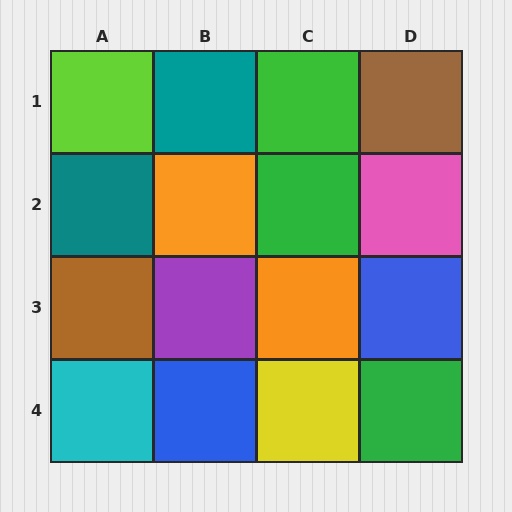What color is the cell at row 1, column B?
Teal.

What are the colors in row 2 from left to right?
Teal, orange, green, pink.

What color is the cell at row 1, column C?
Green.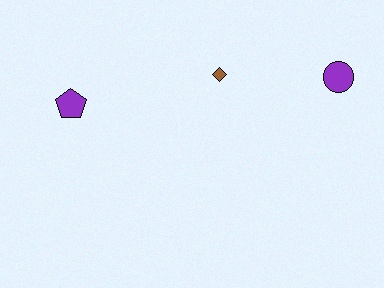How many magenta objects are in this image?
There are no magenta objects.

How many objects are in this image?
There are 3 objects.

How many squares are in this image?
There are no squares.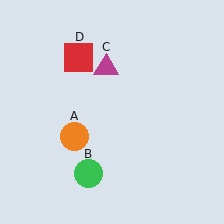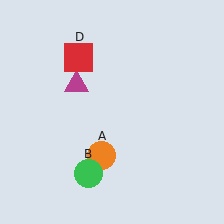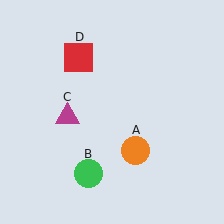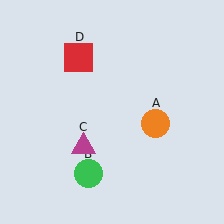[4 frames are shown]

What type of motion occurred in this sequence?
The orange circle (object A), magenta triangle (object C) rotated counterclockwise around the center of the scene.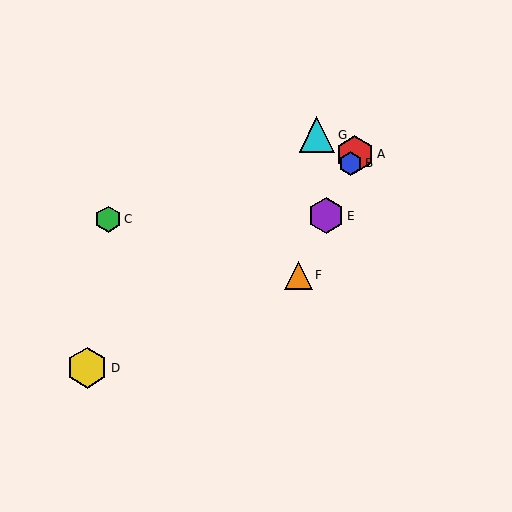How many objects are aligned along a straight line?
4 objects (A, B, E, F) are aligned along a straight line.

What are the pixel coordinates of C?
Object C is at (108, 219).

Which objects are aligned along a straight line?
Objects A, B, E, F are aligned along a straight line.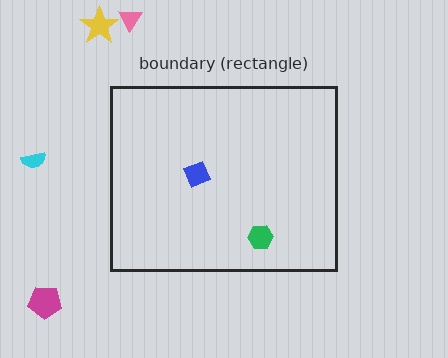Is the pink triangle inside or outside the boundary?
Outside.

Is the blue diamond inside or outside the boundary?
Inside.